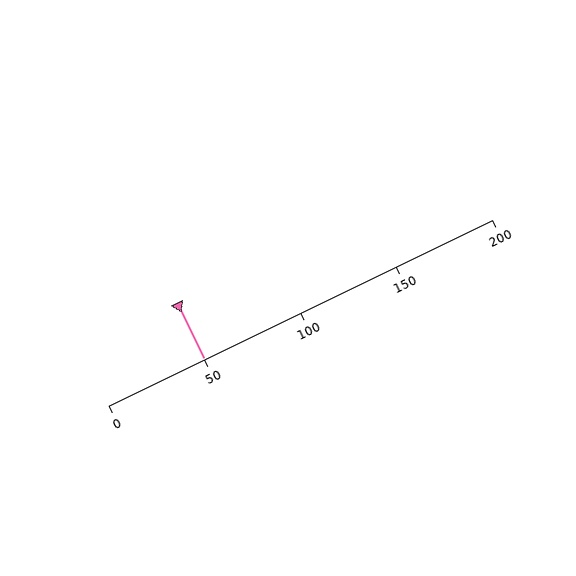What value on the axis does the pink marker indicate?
The marker indicates approximately 50.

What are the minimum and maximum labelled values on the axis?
The axis runs from 0 to 200.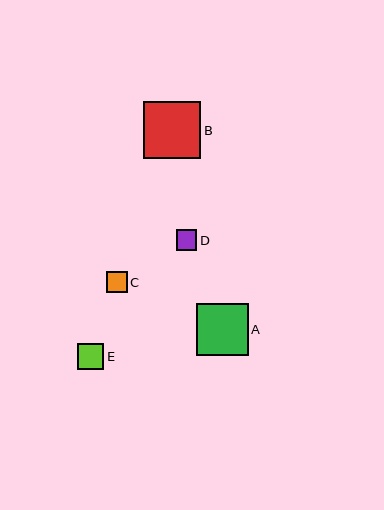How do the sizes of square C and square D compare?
Square C and square D are approximately the same size.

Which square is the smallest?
Square D is the smallest with a size of approximately 20 pixels.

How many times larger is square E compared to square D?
Square E is approximately 1.3 times the size of square D.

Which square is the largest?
Square B is the largest with a size of approximately 57 pixels.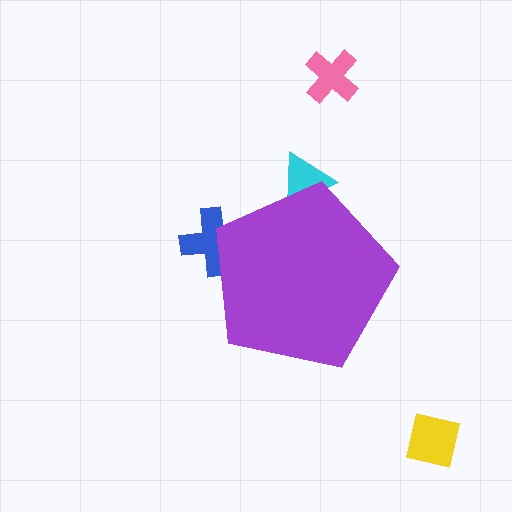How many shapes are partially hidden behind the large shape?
2 shapes are partially hidden.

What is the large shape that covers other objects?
A purple pentagon.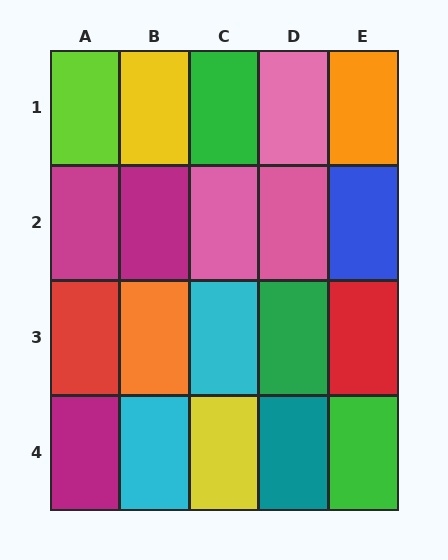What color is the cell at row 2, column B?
Magenta.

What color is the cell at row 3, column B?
Orange.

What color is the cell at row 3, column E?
Red.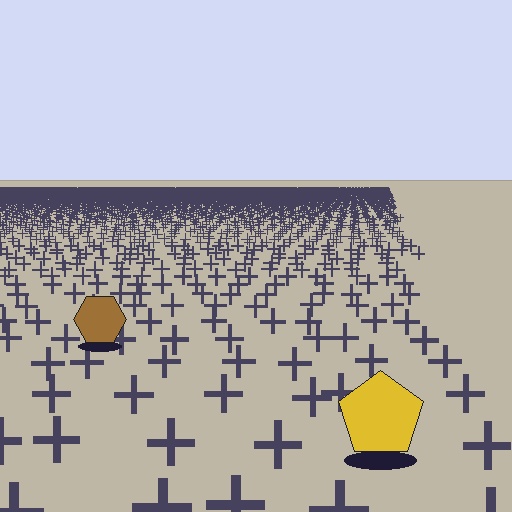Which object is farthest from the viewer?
The brown hexagon is farthest from the viewer. It appears smaller and the ground texture around it is denser.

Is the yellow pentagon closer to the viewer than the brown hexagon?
Yes. The yellow pentagon is closer — you can tell from the texture gradient: the ground texture is coarser near it.